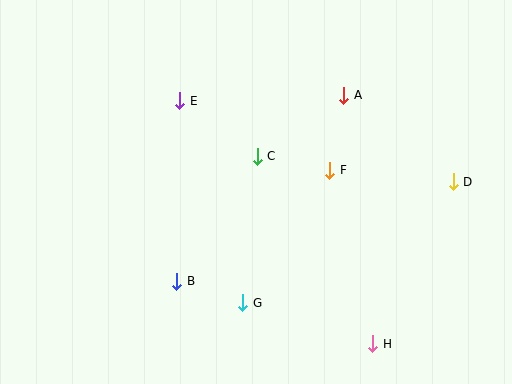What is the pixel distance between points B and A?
The distance between B and A is 250 pixels.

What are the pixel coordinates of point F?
Point F is at (330, 170).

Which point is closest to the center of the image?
Point C at (257, 156) is closest to the center.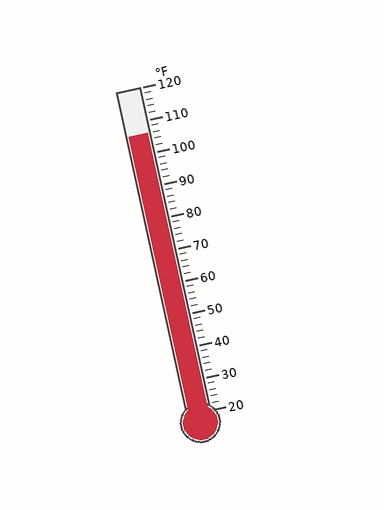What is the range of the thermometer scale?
The thermometer scale ranges from 20°F to 120°F.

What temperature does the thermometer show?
The thermometer shows approximately 106°F.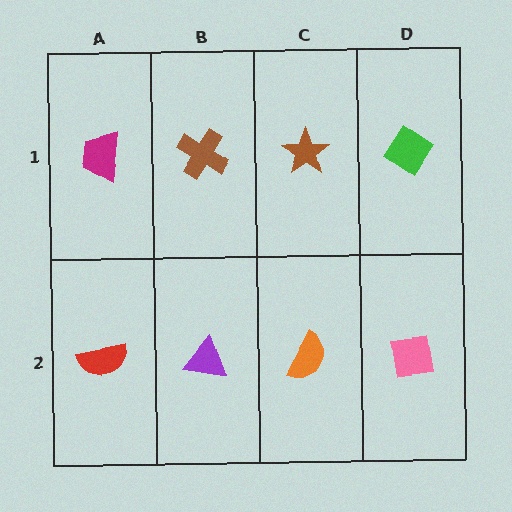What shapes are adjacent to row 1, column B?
A purple triangle (row 2, column B), a magenta trapezoid (row 1, column A), a brown star (row 1, column C).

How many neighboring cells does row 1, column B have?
3.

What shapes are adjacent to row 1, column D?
A pink square (row 2, column D), a brown star (row 1, column C).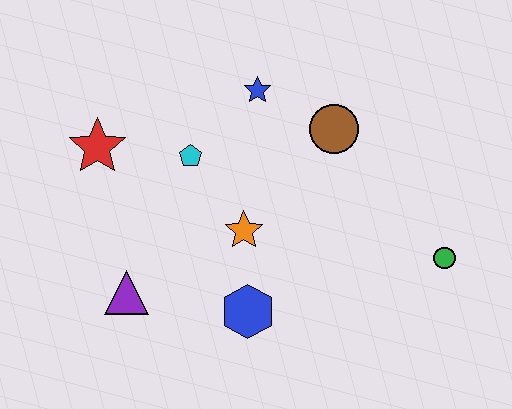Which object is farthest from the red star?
The green circle is farthest from the red star.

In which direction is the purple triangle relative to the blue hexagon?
The purple triangle is to the left of the blue hexagon.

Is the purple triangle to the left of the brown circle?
Yes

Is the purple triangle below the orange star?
Yes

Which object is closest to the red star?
The cyan pentagon is closest to the red star.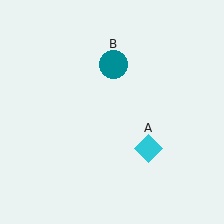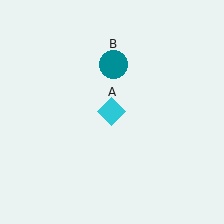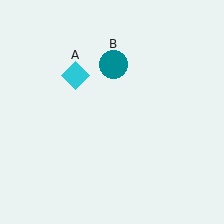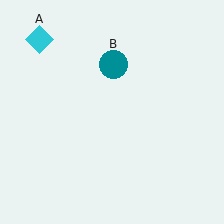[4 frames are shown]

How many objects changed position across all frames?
1 object changed position: cyan diamond (object A).